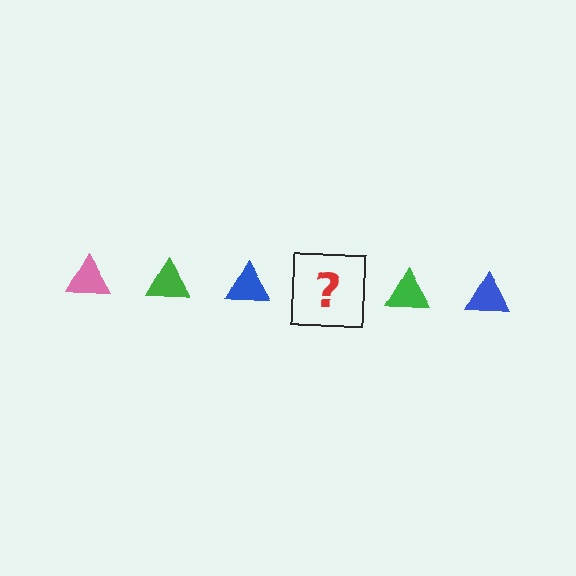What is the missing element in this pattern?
The missing element is a pink triangle.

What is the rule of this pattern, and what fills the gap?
The rule is that the pattern cycles through pink, green, blue triangles. The gap should be filled with a pink triangle.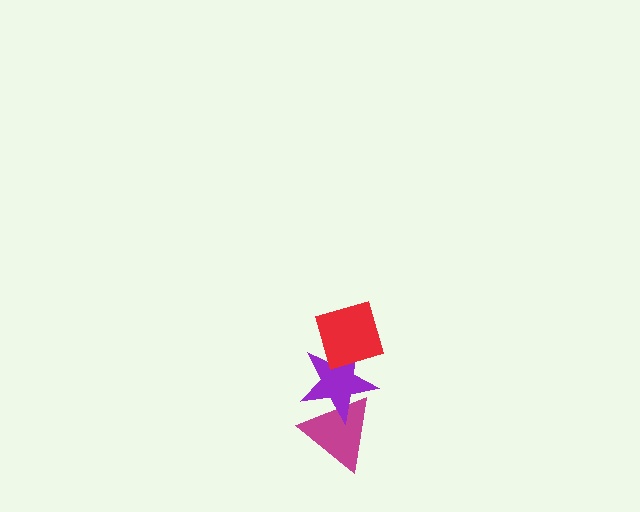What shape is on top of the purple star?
The red diamond is on top of the purple star.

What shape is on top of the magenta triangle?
The purple star is on top of the magenta triangle.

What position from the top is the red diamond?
The red diamond is 1st from the top.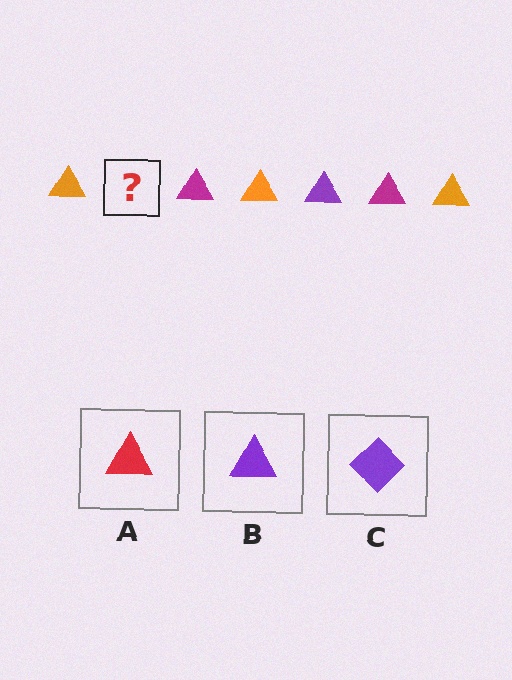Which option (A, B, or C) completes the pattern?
B.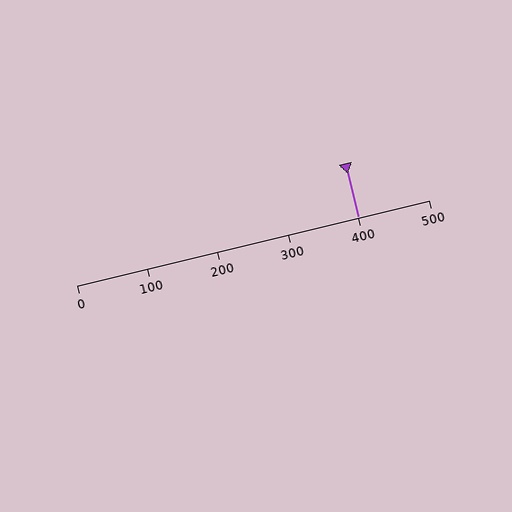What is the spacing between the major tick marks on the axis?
The major ticks are spaced 100 apart.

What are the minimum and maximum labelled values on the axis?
The axis runs from 0 to 500.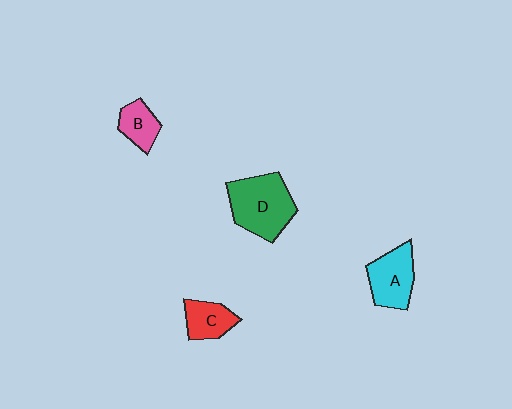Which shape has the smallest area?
Shape B (pink).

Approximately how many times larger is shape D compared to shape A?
Approximately 1.4 times.